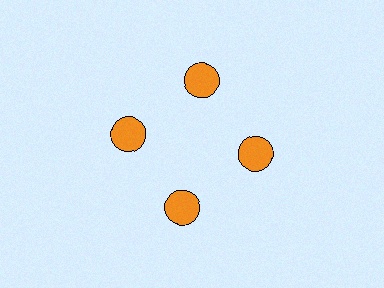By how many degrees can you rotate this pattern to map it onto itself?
The pattern maps onto itself every 90 degrees of rotation.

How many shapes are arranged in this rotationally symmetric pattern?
There are 4 shapes, arranged in 4 groups of 1.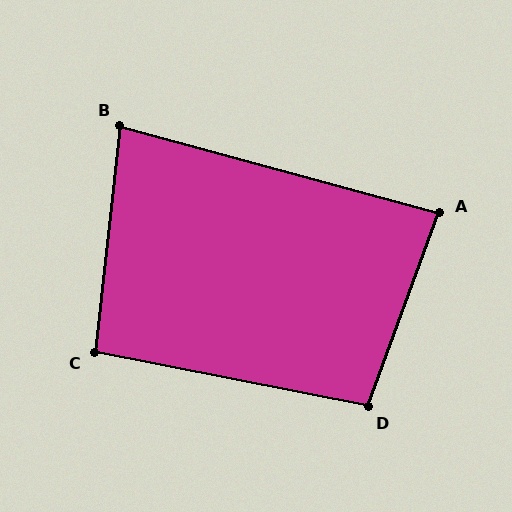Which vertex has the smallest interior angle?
B, at approximately 81 degrees.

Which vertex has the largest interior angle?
D, at approximately 99 degrees.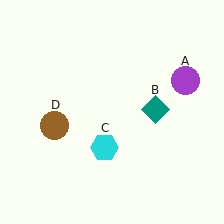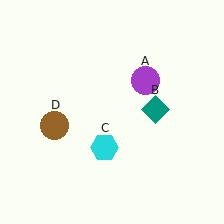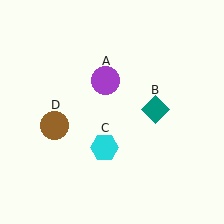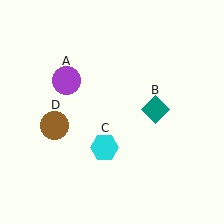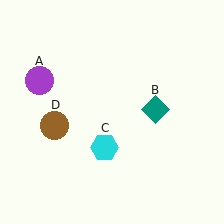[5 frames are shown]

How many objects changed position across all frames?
1 object changed position: purple circle (object A).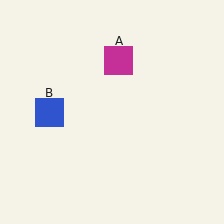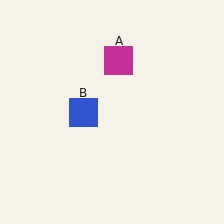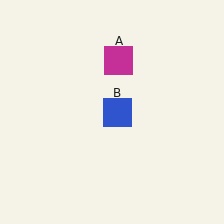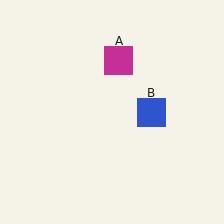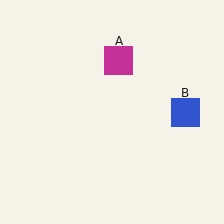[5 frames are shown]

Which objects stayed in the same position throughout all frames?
Magenta square (object A) remained stationary.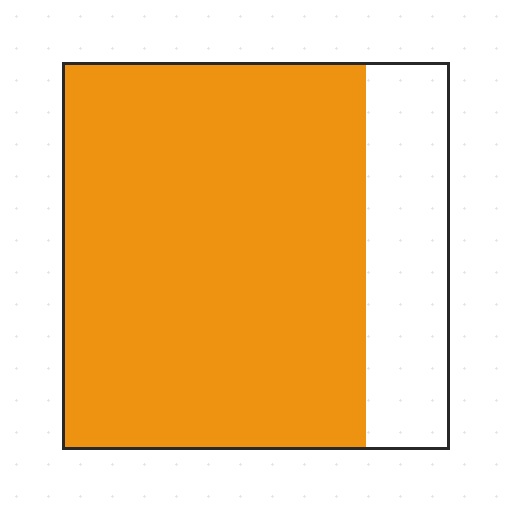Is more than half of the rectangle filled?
Yes.